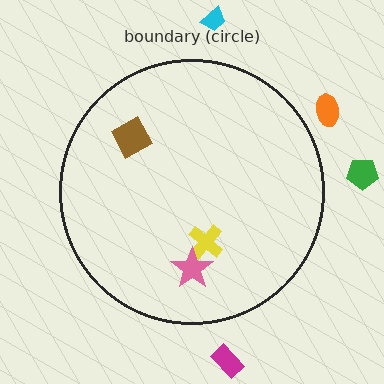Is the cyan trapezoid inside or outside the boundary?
Outside.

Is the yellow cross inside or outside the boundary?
Inside.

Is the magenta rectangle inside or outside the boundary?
Outside.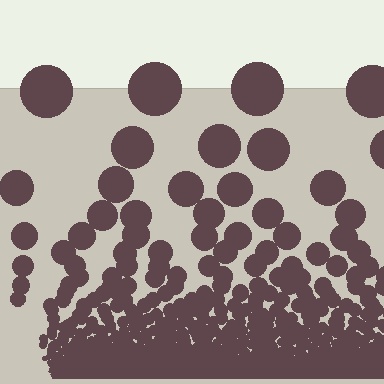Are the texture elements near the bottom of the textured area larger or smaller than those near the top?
Smaller. The gradient is inverted — elements near the bottom are smaller and denser.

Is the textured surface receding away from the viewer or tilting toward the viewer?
The surface appears to tilt toward the viewer. Texture elements get larger and sparser toward the top.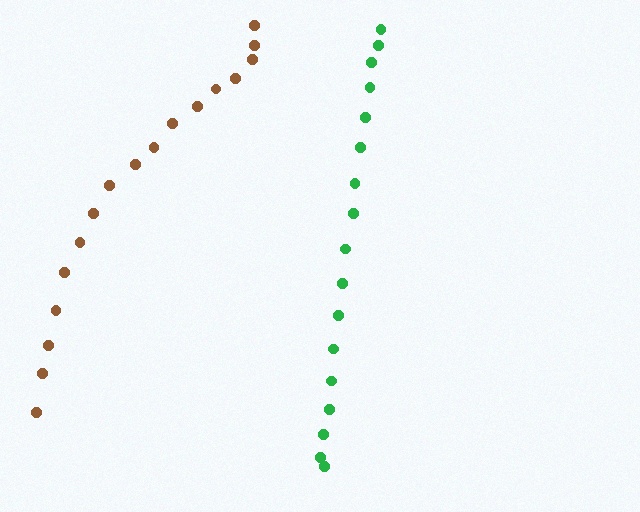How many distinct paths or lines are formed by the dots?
There are 2 distinct paths.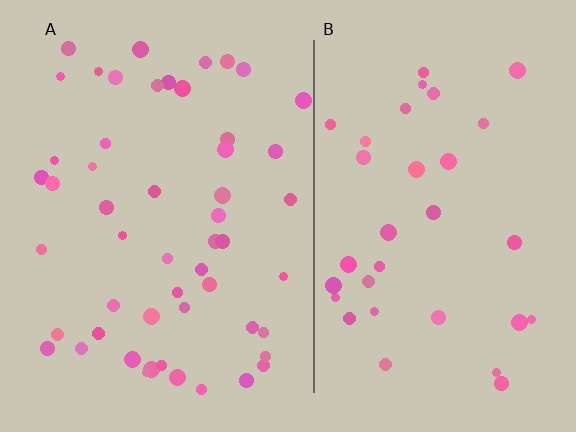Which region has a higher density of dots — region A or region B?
A (the left).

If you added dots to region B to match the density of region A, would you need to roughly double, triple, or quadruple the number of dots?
Approximately double.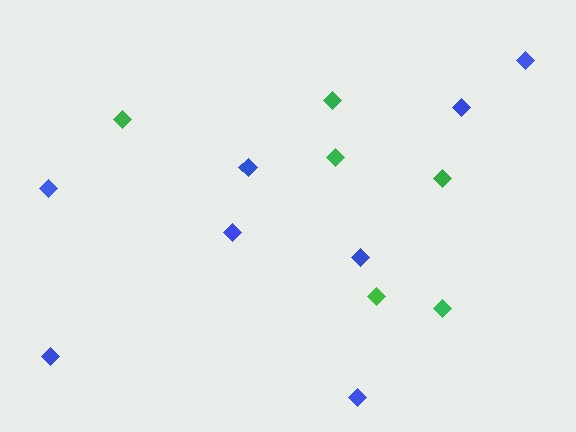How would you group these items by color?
There are 2 groups: one group of blue diamonds (8) and one group of green diamonds (6).